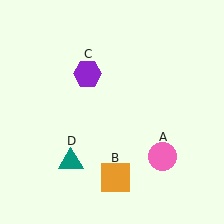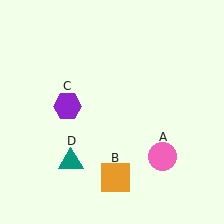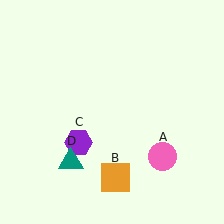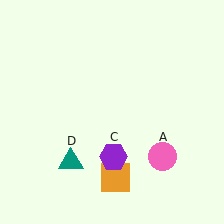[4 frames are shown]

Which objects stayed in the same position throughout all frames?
Pink circle (object A) and orange square (object B) and teal triangle (object D) remained stationary.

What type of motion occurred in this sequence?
The purple hexagon (object C) rotated counterclockwise around the center of the scene.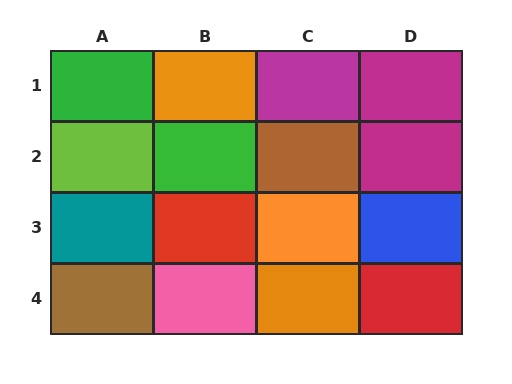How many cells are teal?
1 cell is teal.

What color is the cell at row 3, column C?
Orange.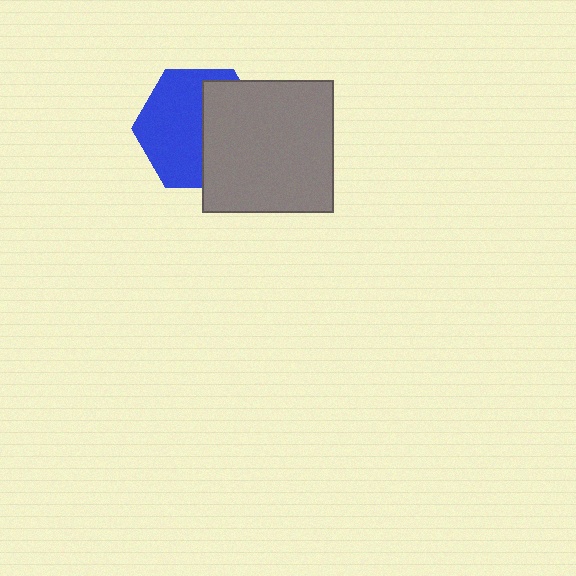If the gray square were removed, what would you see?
You would see the complete blue hexagon.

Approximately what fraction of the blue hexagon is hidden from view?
Roughly 45% of the blue hexagon is hidden behind the gray square.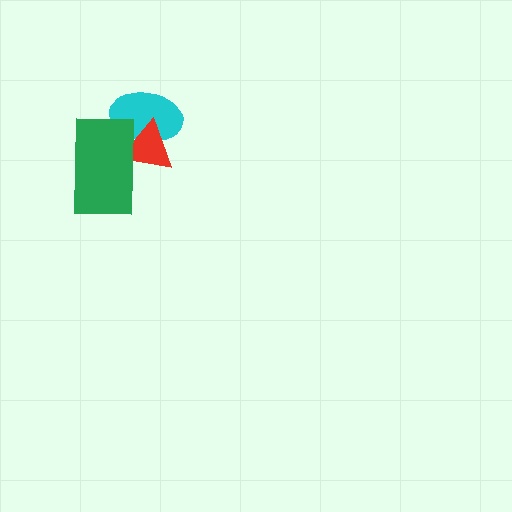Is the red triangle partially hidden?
Yes, it is partially covered by another shape.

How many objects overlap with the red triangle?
2 objects overlap with the red triangle.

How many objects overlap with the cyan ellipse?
2 objects overlap with the cyan ellipse.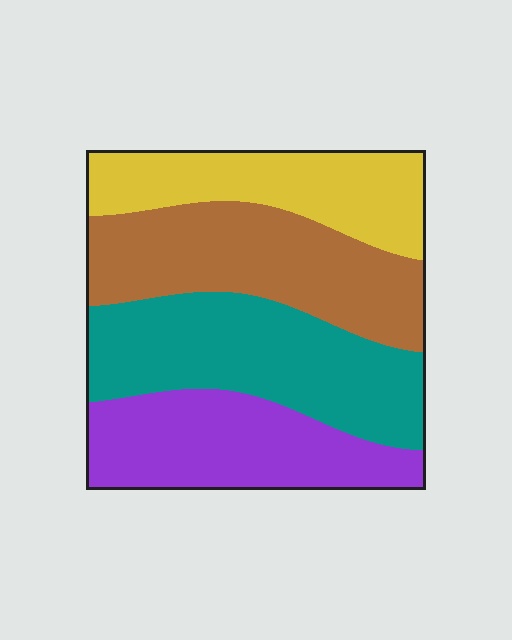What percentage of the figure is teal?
Teal covers about 30% of the figure.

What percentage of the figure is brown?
Brown takes up between a sixth and a third of the figure.